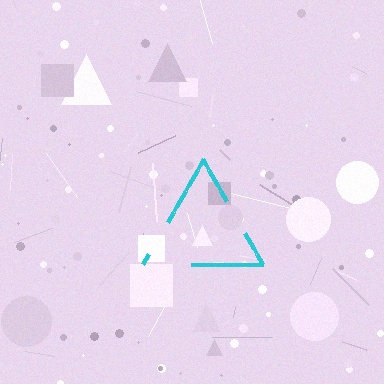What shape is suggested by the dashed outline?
The dashed outline suggests a triangle.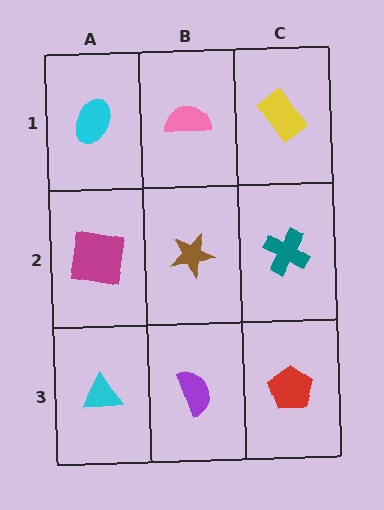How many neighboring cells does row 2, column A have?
3.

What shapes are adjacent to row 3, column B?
A brown star (row 2, column B), a cyan triangle (row 3, column A), a red pentagon (row 3, column C).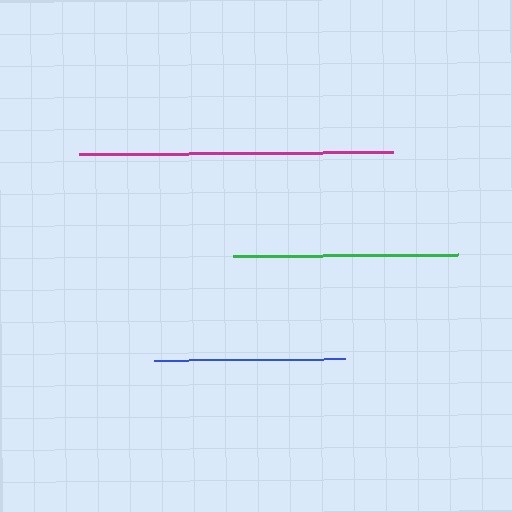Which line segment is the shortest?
The blue line is the shortest at approximately 190 pixels.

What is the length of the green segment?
The green segment is approximately 225 pixels long.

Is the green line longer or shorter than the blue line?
The green line is longer than the blue line.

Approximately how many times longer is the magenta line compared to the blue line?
The magenta line is approximately 1.6 times the length of the blue line.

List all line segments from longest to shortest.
From longest to shortest: magenta, green, blue.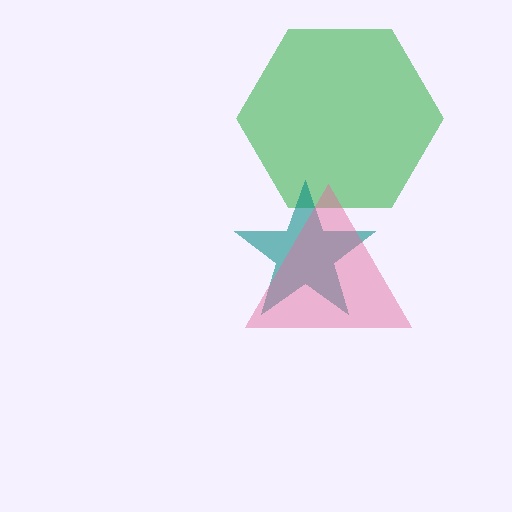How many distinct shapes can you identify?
There are 3 distinct shapes: a green hexagon, a teal star, a pink triangle.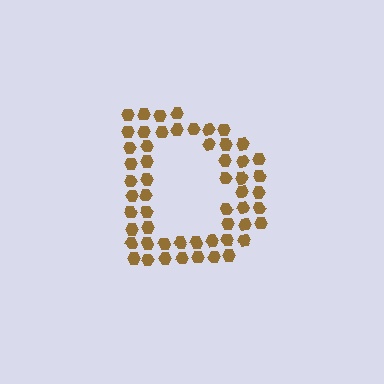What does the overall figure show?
The overall figure shows the letter D.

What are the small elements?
The small elements are hexagons.